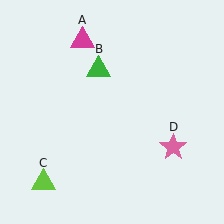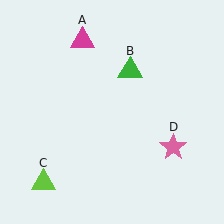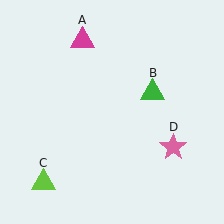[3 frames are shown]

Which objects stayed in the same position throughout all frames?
Magenta triangle (object A) and lime triangle (object C) and pink star (object D) remained stationary.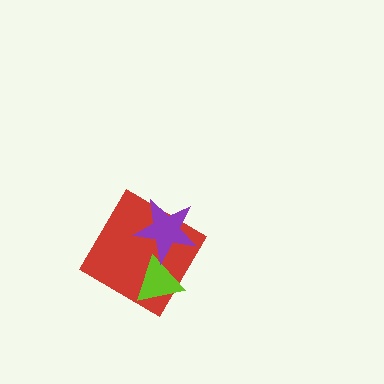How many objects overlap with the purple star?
2 objects overlap with the purple star.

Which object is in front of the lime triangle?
The purple star is in front of the lime triangle.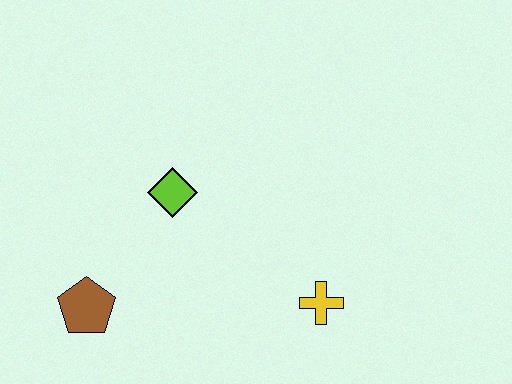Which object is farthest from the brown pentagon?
The yellow cross is farthest from the brown pentagon.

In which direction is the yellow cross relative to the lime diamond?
The yellow cross is to the right of the lime diamond.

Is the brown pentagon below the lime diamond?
Yes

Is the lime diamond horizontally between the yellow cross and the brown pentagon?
Yes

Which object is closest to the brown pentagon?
The lime diamond is closest to the brown pentagon.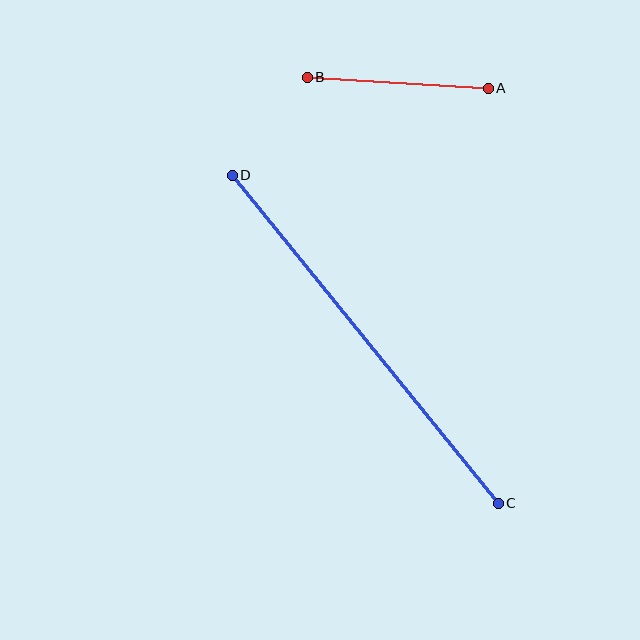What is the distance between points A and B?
The distance is approximately 182 pixels.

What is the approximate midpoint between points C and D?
The midpoint is at approximately (365, 339) pixels.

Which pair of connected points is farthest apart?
Points C and D are farthest apart.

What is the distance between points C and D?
The distance is approximately 422 pixels.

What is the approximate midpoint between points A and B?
The midpoint is at approximately (398, 83) pixels.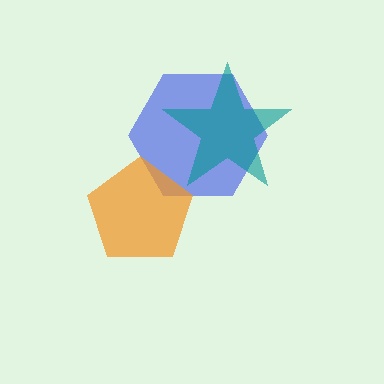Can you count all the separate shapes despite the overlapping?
Yes, there are 3 separate shapes.